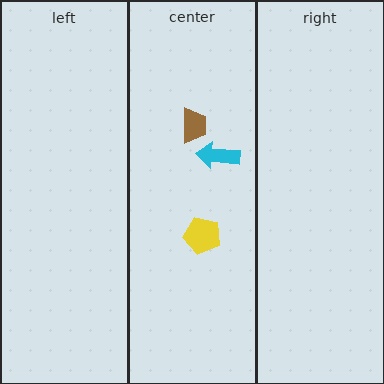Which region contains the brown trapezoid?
The center region.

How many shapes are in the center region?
3.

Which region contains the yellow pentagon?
The center region.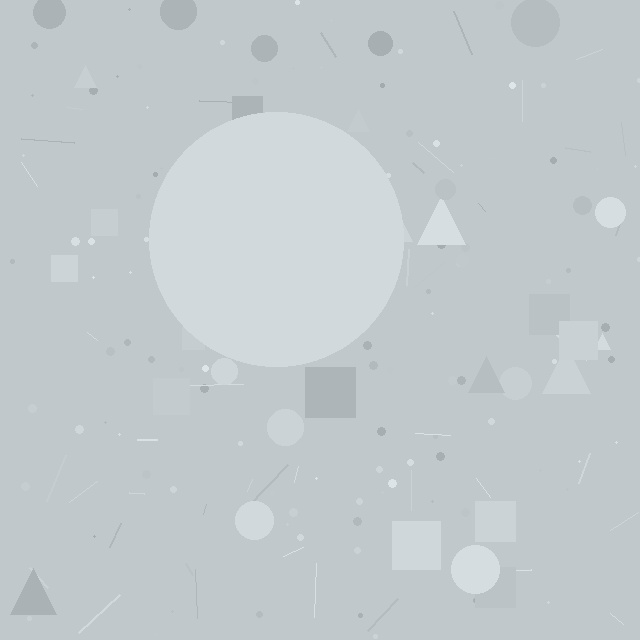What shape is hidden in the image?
A circle is hidden in the image.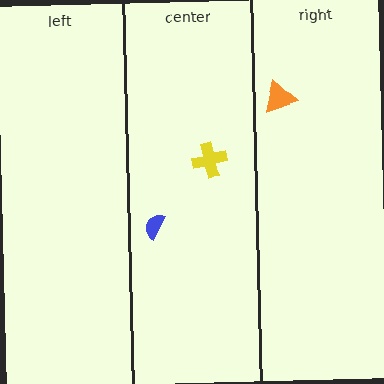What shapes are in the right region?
The orange triangle.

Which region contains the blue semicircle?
The center region.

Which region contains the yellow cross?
The center region.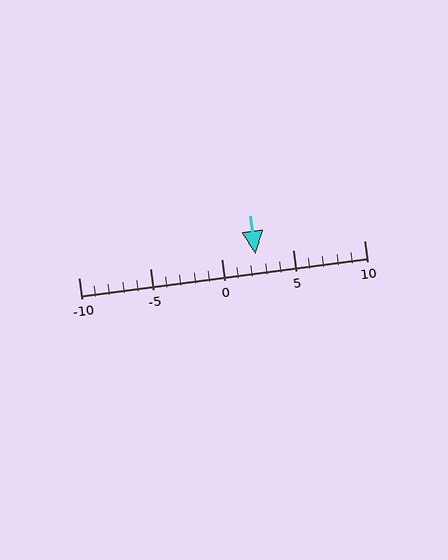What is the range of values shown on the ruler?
The ruler shows values from -10 to 10.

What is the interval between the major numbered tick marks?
The major tick marks are spaced 5 units apart.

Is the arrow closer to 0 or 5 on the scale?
The arrow is closer to 0.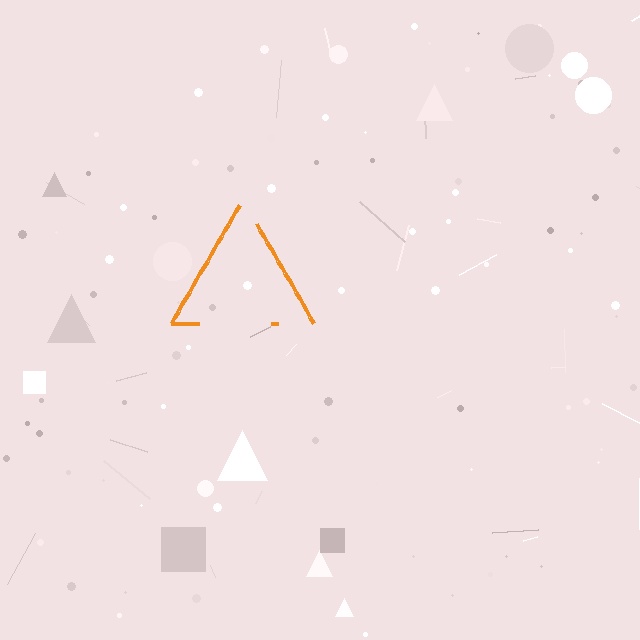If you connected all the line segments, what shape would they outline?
They would outline a triangle.